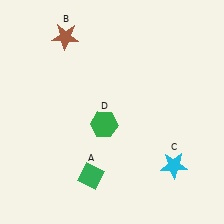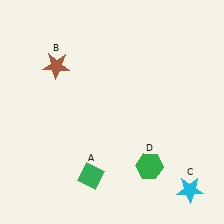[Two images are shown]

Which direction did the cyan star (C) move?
The cyan star (C) moved down.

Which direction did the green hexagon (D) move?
The green hexagon (D) moved right.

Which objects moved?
The objects that moved are: the brown star (B), the cyan star (C), the green hexagon (D).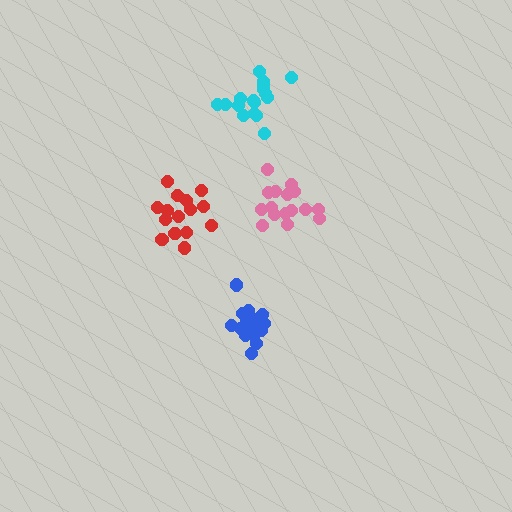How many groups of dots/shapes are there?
There are 4 groups.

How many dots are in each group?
Group 1: 16 dots, Group 2: 16 dots, Group 3: 17 dots, Group 4: 16 dots (65 total).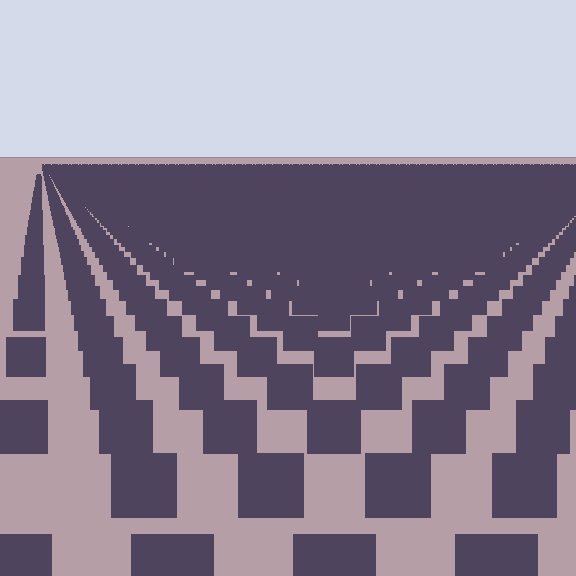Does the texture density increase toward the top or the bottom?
Density increases toward the top.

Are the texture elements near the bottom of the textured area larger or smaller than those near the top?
Larger. Near the bottom, elements are closer to the viewer and appear at a bigger on-screen size.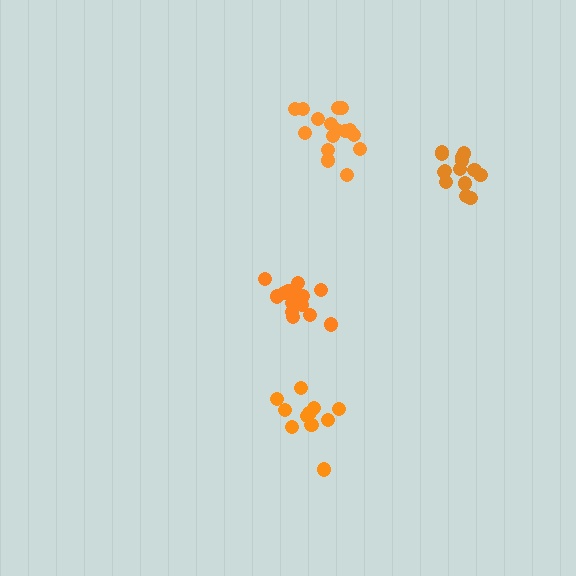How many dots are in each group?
Group 1: 14 dots, Group 2: 11 dots, Group 3: 16 dots, Group 4: 14 dots (55 total).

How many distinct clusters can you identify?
There are 4 distinct clusters.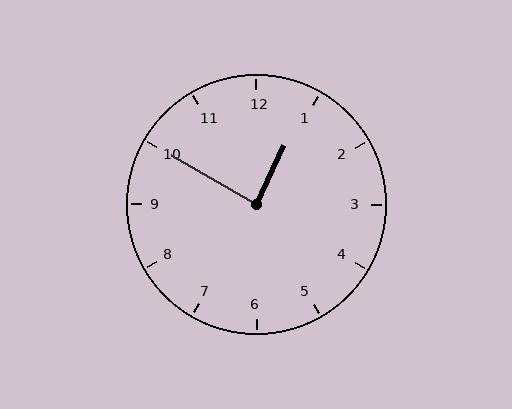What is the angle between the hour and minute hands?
Approximately 85 degrees.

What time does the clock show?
12:50.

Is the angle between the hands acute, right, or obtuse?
It is right.